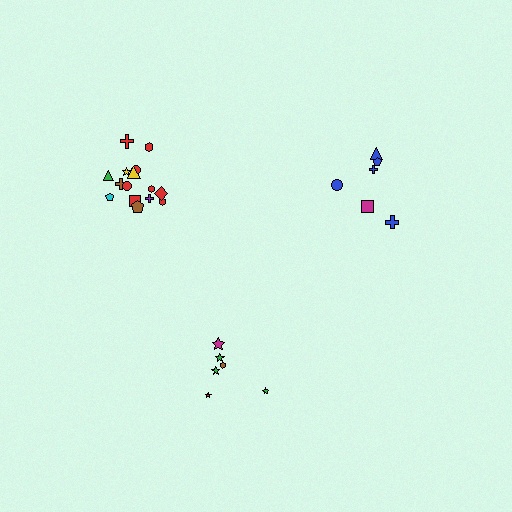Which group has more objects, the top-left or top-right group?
The top-left group.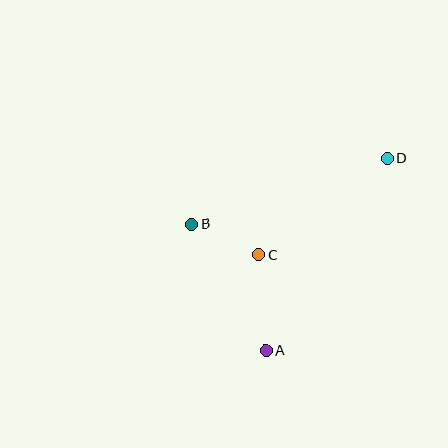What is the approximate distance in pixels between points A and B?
The distance between A and B is approximately 146 pixels.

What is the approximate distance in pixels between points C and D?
The distance between C and D is approximately 161 pixels.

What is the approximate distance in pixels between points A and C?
The distance between A and C is approximately 96 pixels.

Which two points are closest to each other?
Points B and C are closest to each other.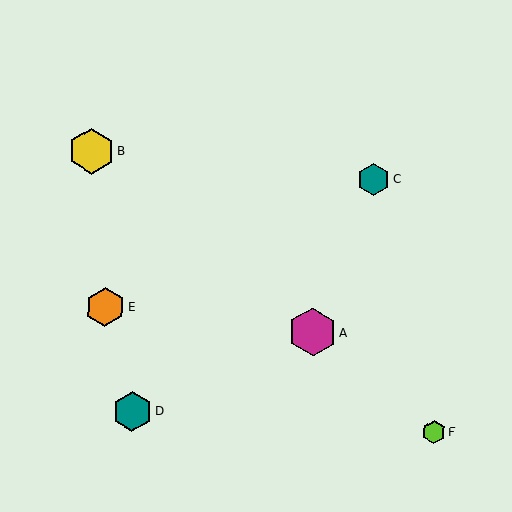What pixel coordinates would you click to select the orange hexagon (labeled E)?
Click at (105, 307) to select the orange hexagon E.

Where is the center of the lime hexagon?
The center of the lime hexagon is at (434, 432).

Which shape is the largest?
The magenta hexagon (labeled A) is the largest.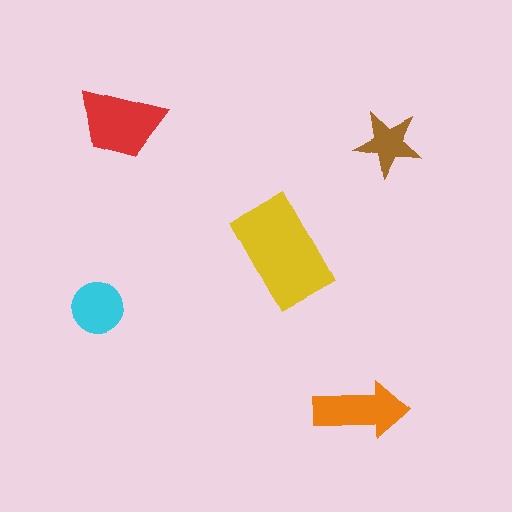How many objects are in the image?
There are 5 objects in the image.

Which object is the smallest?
The brown star.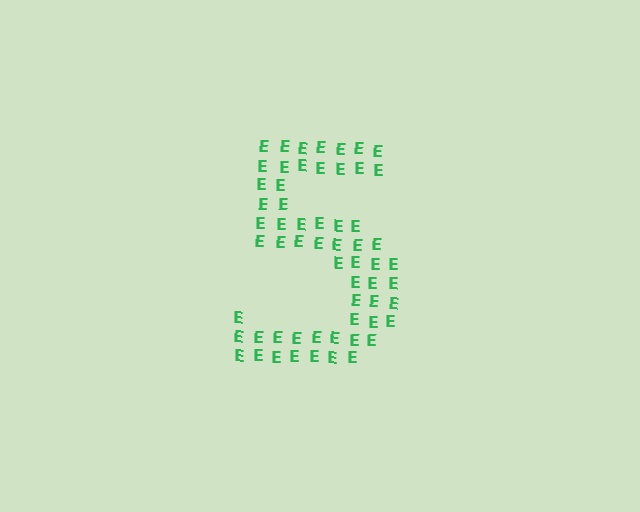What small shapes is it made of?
It is made of small letter E's.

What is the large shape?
The large shape is the digit 5.